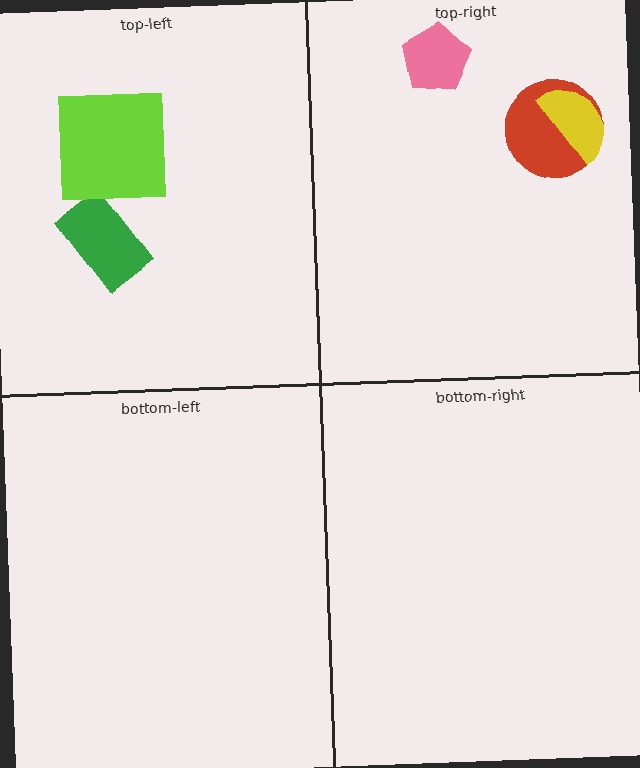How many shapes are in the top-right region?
3.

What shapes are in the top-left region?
The green rectangle, the purple ellipse, the lime square.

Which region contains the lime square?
The top-left region.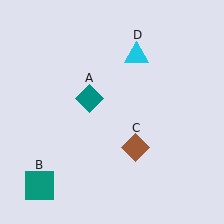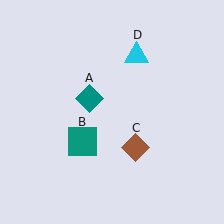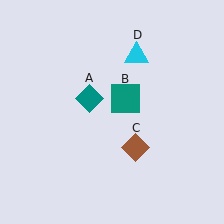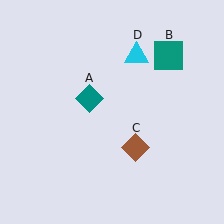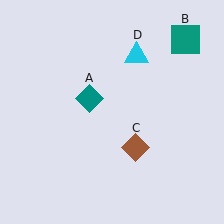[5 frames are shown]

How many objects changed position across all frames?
1 object changed position: teal square (object B).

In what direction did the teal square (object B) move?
The teal square (object B) moved up and to the right.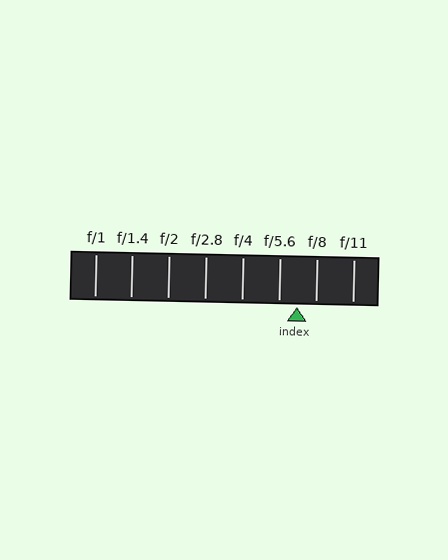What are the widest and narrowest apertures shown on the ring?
The widest aperture shown is f/1 and the narrowest is f/11.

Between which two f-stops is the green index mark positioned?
The index mark is between f/5.6 and f/8.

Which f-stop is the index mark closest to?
The index mark is closest to f/5.6.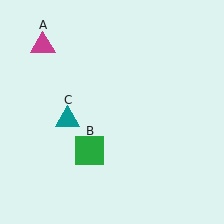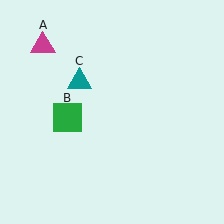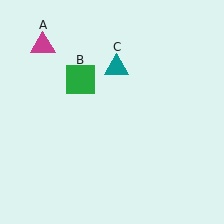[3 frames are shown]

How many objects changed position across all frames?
2 objects changed position: green square (object B), teal triangle (object C).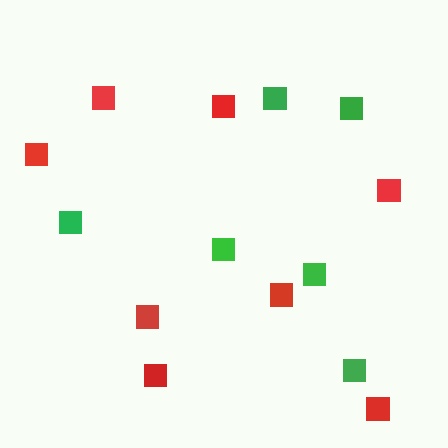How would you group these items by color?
There are 2 groups: one group of red squares (8) and one group of green squares (6).